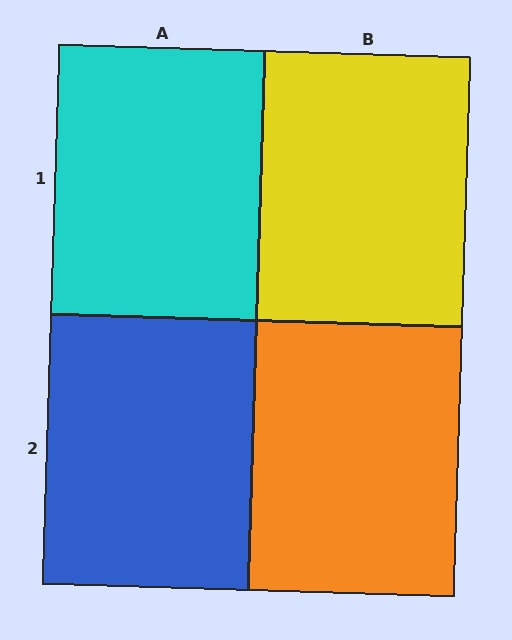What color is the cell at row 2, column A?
Blue.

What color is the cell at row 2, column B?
Orange.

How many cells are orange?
1 cell is orange.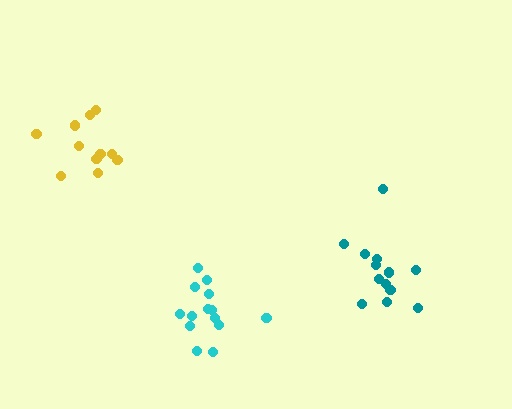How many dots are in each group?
Group 1: 13 dots, Group 2: 14 dots, Group 3: 11 dots (38 total).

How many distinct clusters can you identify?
There are 3 distinct clusters.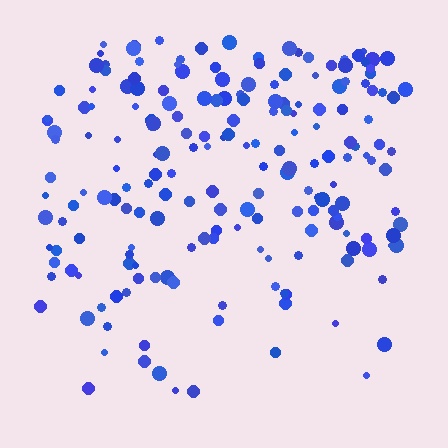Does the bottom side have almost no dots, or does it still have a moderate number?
Still a moderate number, just noticeably fewer than the top.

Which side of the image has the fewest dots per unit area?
The bottom.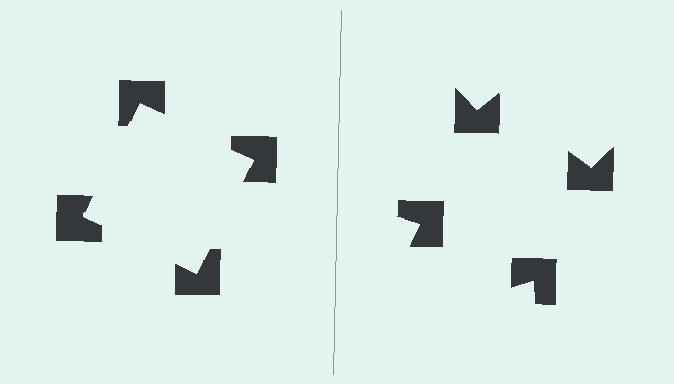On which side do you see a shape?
An illusory square appears on the left side. On the right side the wedge cuts are rotated, so no coherent shape forms.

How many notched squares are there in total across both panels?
8 — 4 on each side.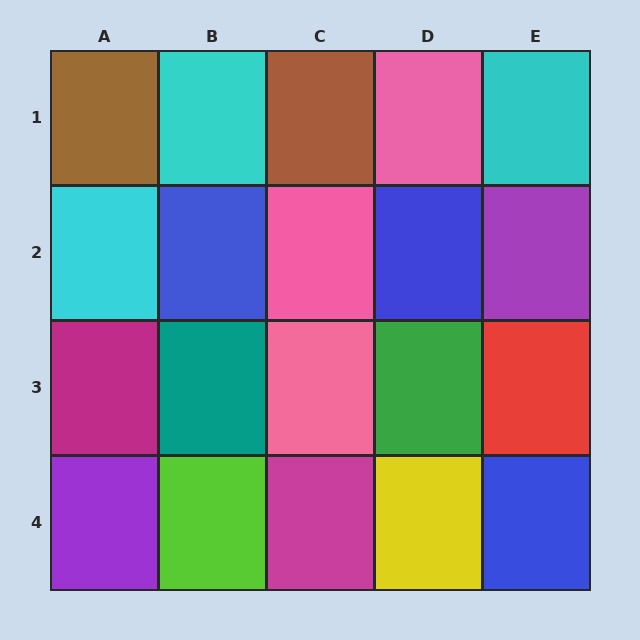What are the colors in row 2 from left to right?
Cyan, blue, pink, blue, purple.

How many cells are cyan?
3 cells are cyan.